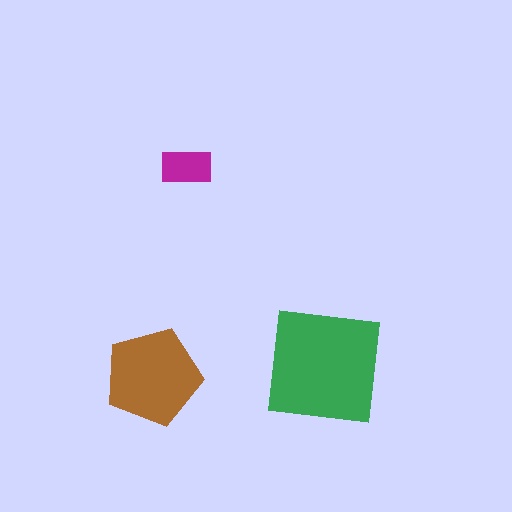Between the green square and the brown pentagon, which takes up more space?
The green square.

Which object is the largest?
The green square.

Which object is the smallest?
The magenta rectangle.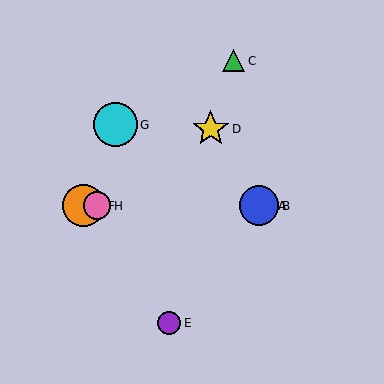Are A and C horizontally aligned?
No, A is at y≈206 and C is at y≈61.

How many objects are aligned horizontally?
4 objects (A, B, F, H) are aligned horizontally.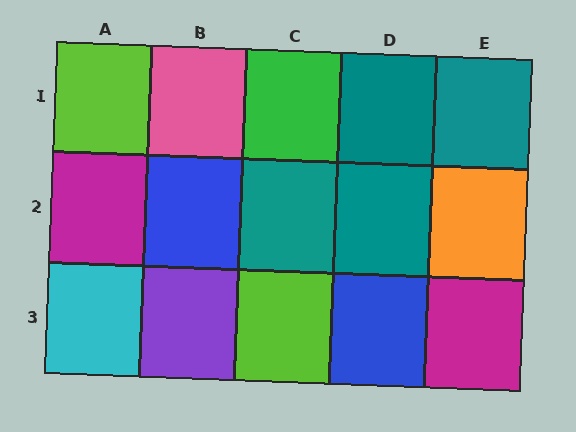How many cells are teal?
4 cells are teal.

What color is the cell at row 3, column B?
Purple.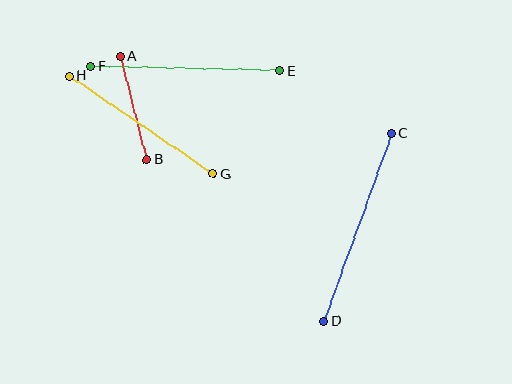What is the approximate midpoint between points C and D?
The midpoint is at approximately (358, 228) pixels.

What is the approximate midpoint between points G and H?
The midpoint is at approximately (141, 125) pixels.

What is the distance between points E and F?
The distance is approximately 189 pixels.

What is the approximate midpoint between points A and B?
The midpoint is at approximately (133, 108) pixels.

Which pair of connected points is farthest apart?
Points C and D are farthest apart.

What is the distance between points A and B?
The distance is approximately 107 pixels.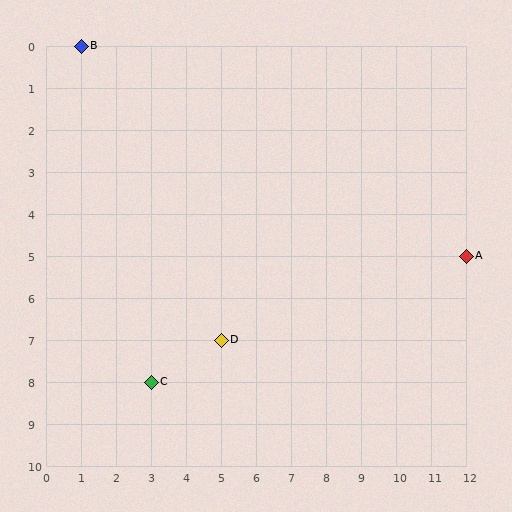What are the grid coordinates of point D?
Point D is at grid coordinates (5, 7).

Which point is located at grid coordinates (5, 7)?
Point D is at (5, 7).